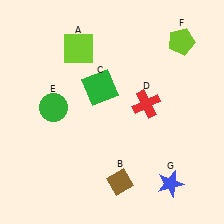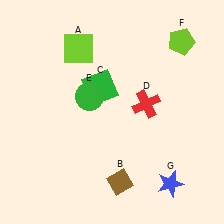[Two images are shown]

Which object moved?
The green circle (E) moved right.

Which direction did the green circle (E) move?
The green circle (E) moved right.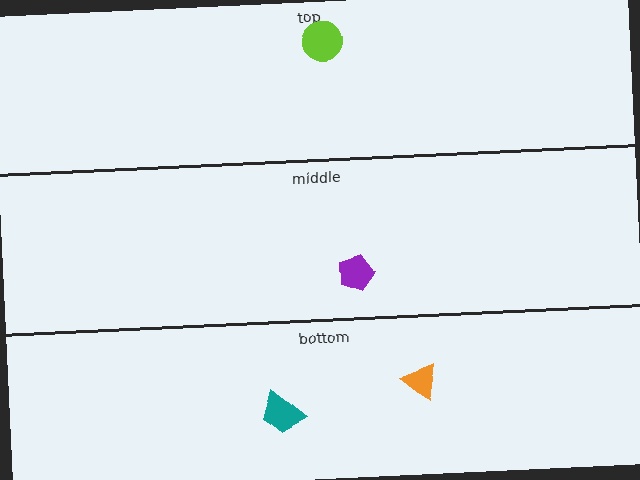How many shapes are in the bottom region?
2.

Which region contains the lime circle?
The top region.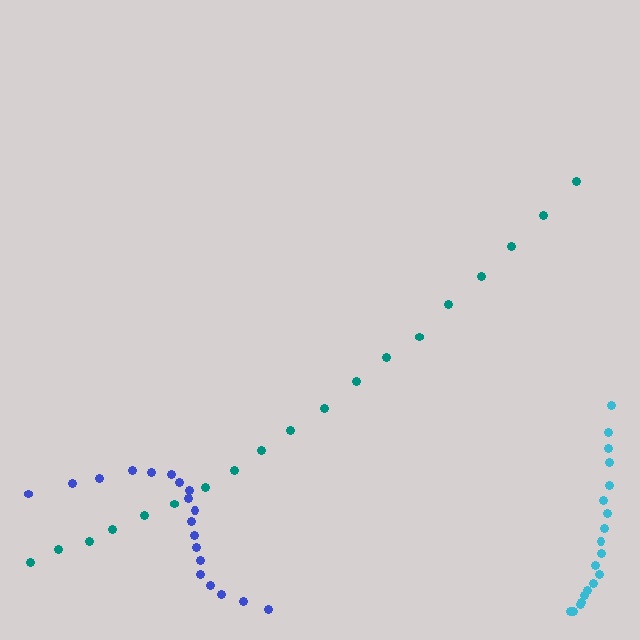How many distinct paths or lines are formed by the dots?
There are 3 distinct paths.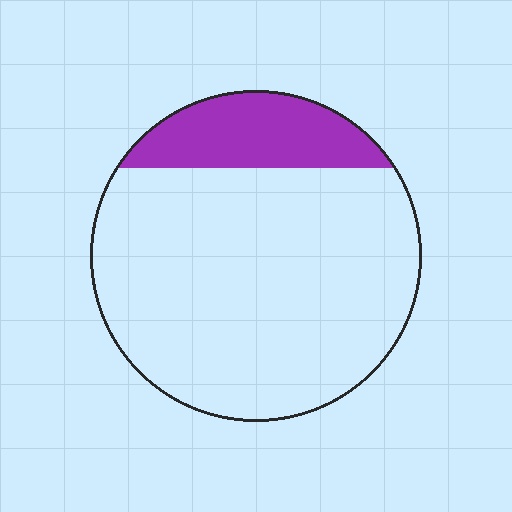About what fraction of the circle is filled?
About one sixth (1/6).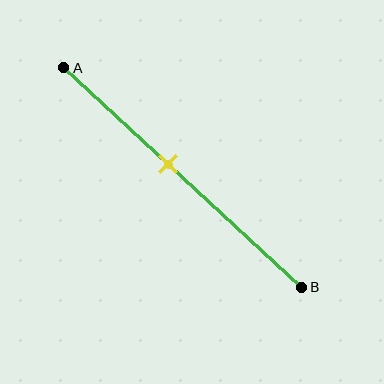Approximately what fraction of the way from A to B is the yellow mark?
The yellow mark is approximately 45% of the way from A to B.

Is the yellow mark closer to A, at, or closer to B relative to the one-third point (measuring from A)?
The yellow mark is closer to point B than the one-third point of segment AB.